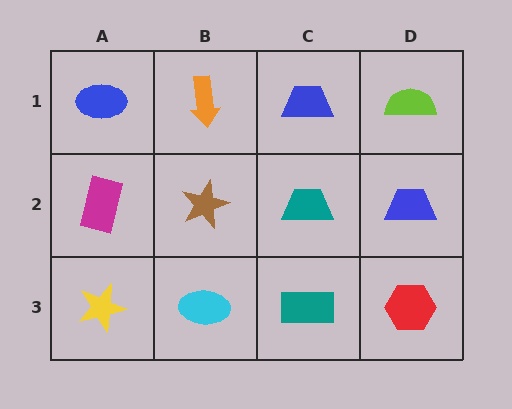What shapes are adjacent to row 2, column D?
A lime semicircle (row 1, column D), a red hexagon (row 3, column D), a teal trapezoid (row 2, column C).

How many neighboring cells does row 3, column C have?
3.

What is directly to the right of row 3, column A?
A cyan ellipse.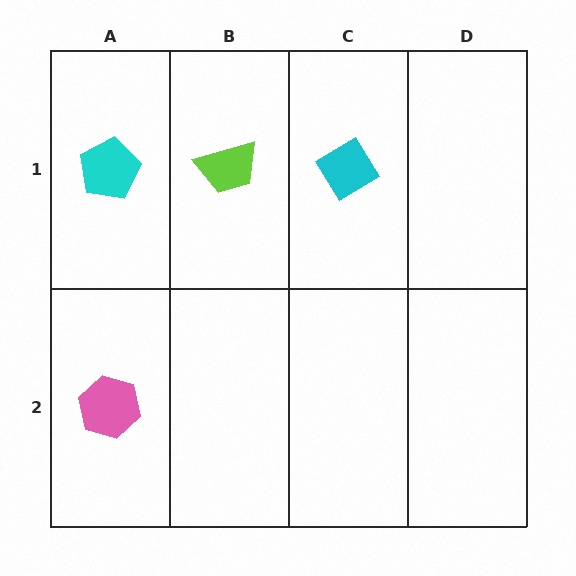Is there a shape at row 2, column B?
No, that cell is empty.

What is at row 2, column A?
A pink hexagon.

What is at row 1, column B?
A lime trapezoid.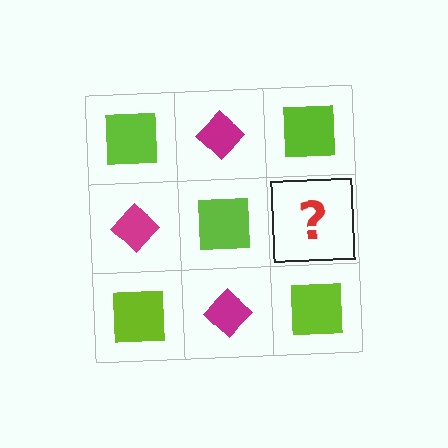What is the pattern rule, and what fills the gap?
The rule is that it alternates lime square and magenta diamond in a checkerboard pattern. The gap should be filled with a magenta diamond.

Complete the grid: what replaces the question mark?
The question mark should be replaced with a magenta diamond.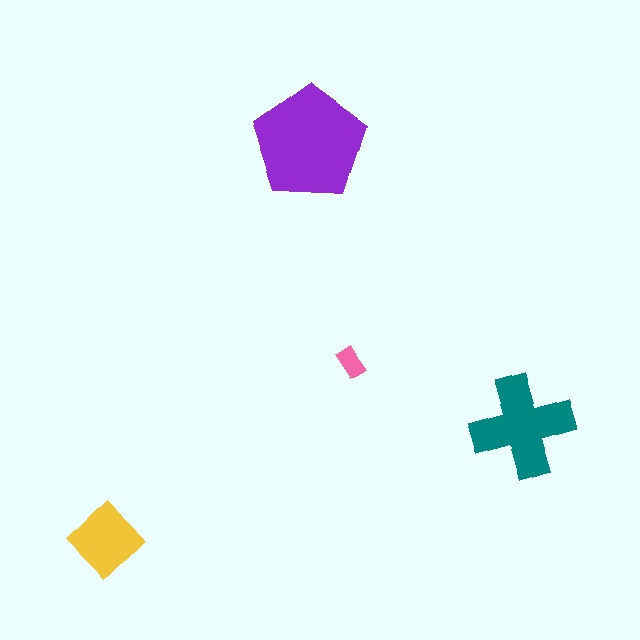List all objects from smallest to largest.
The pink rectangle, the yellow diamond, the teal cross, the purple pentagon.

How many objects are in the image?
There are 4 objects in the image.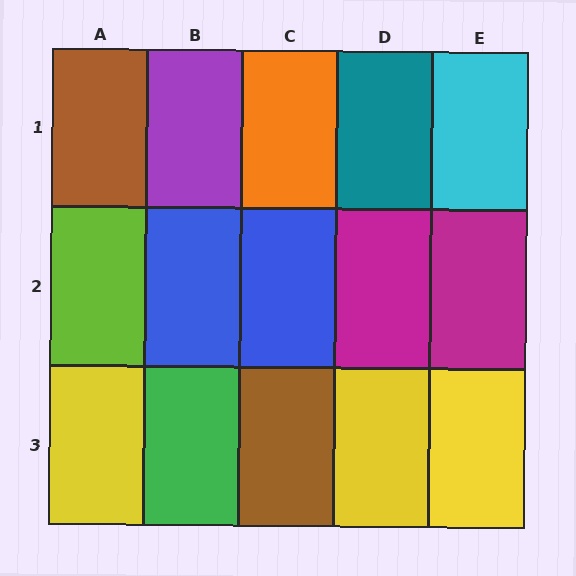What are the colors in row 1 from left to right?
Brown, purple, orange, teal, cyan.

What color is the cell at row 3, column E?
Yellow.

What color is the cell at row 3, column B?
Green.